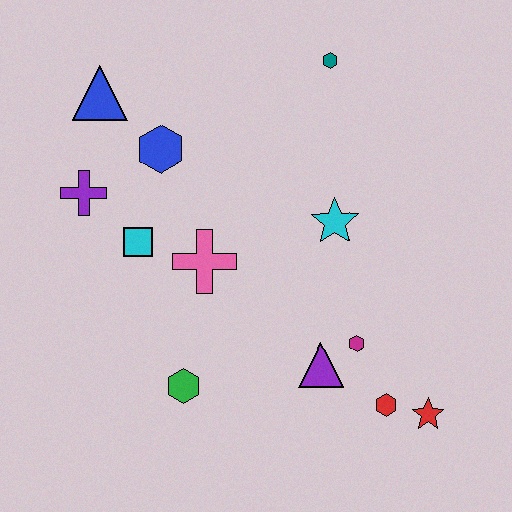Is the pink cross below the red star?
No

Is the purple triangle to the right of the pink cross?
Yes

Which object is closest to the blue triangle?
The blue hexagon is closest to the blue triangle.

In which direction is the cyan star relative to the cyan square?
The cyan star is to the right of the cyan square.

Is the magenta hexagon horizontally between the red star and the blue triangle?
Yes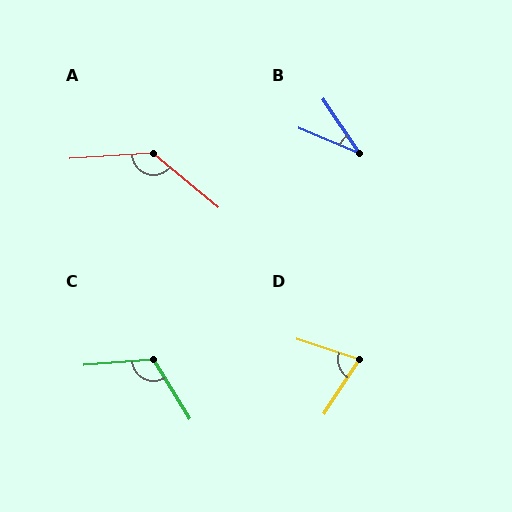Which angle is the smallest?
B, at approximately 33 degrees.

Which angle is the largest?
A, at approximately 137 degrees.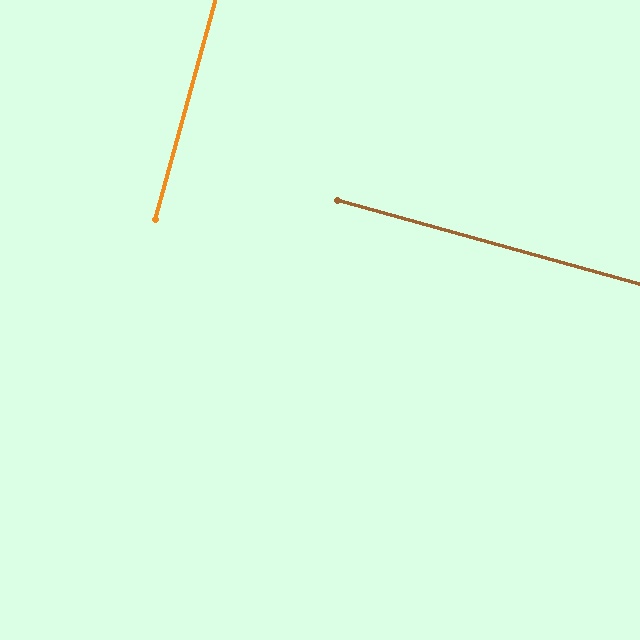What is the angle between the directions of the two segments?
Approximately 90 degrees.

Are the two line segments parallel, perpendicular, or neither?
Perpendicular — they meet at approximately 90°.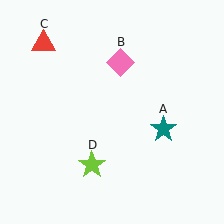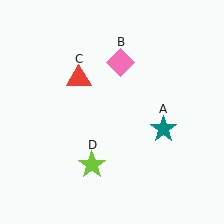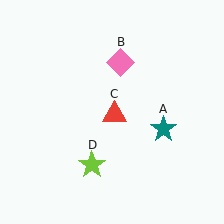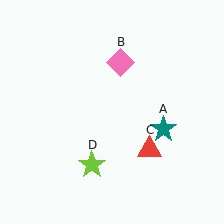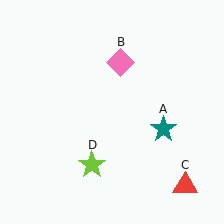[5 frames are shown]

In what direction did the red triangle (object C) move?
The red triangle (object C) moved down and to the right.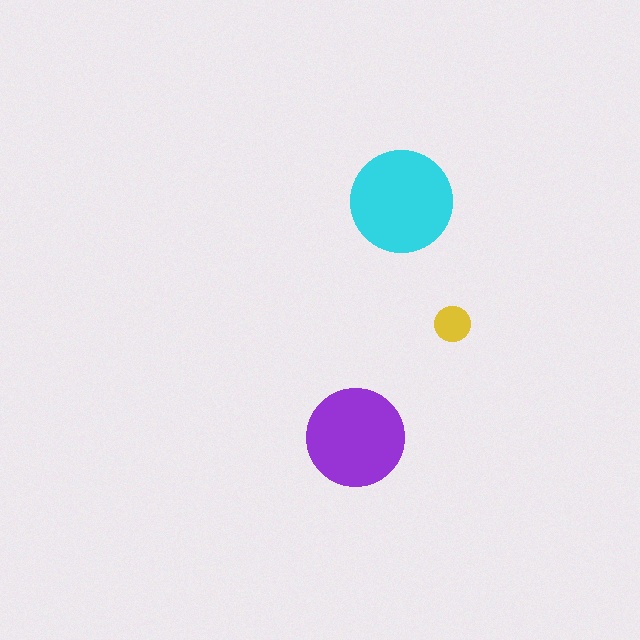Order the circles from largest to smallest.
the cyan one, the purple one, the yellow one.